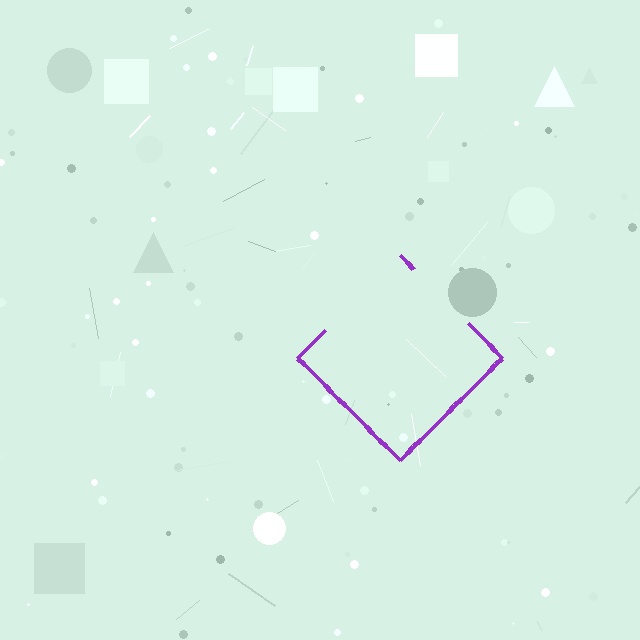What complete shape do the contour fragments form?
The contour fragments form a diamond.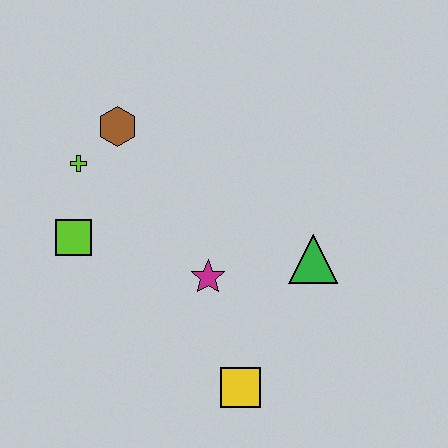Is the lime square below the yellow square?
No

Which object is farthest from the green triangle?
The lime cross is farthest from the green triangle.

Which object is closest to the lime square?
The lime cross is closest to the lime square.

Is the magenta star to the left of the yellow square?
Yes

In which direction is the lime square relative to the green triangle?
The lime square is to the left of the green triangle.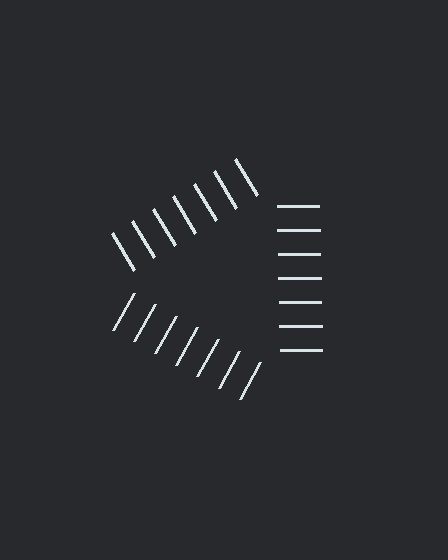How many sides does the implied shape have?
3 sides — the line-ends trace a triangle.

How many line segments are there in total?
21 — 7 along each of the 3 edges.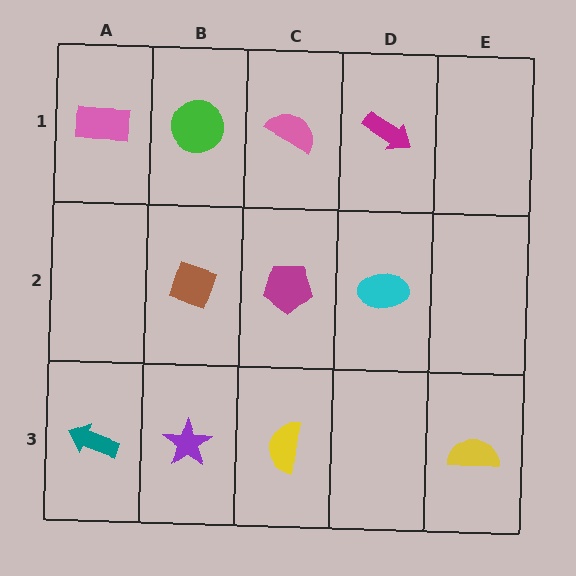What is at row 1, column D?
A magenta arrow.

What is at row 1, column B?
A green circle.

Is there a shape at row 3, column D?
No, that cell is empty.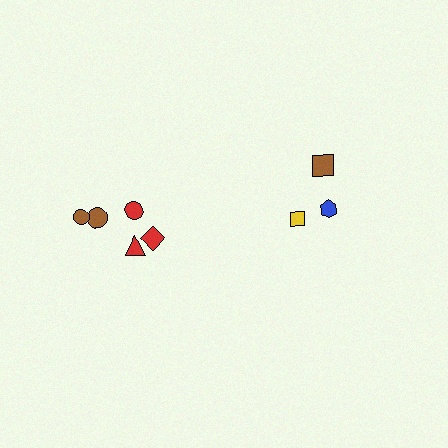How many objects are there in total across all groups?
There are 8 objects.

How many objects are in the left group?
There are 5 objects.